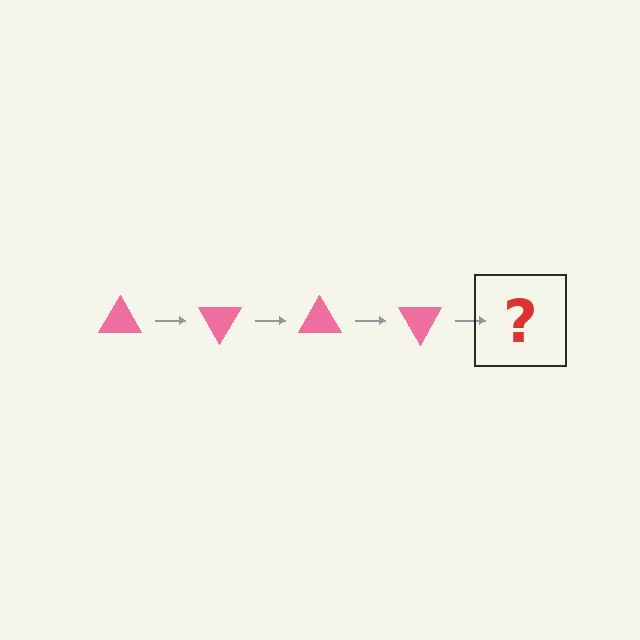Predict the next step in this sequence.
The next step is a pink triangle rotated 240 degrees.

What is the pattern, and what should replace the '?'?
The pattern is that the triangle rotates 60 degrees each step. The '?' should be a pink triangle rotated 240 degrees.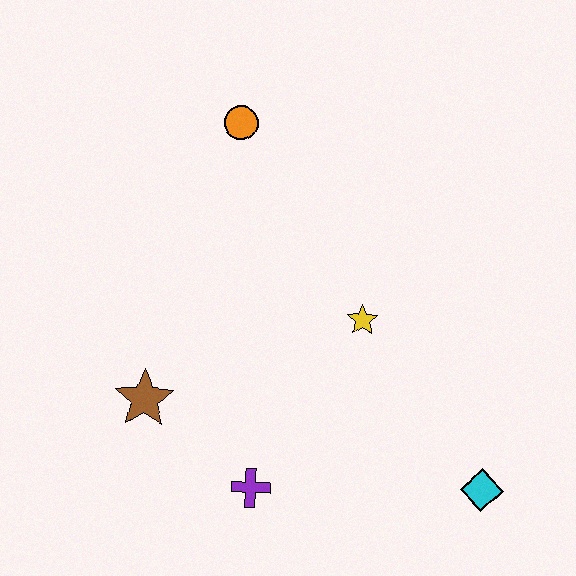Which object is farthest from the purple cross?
The orange circle is farthest from the purple cross.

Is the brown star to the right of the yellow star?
No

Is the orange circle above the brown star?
Yes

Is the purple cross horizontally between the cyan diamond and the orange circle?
Yes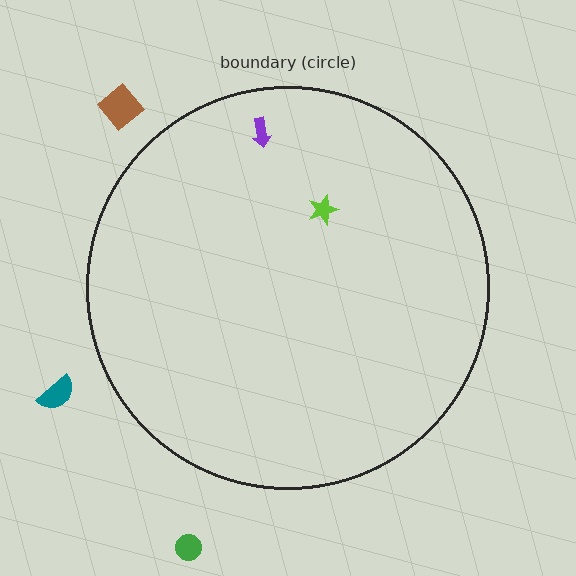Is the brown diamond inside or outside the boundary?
Outside.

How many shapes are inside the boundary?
2 inside, 3 outside.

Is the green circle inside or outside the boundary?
Outside.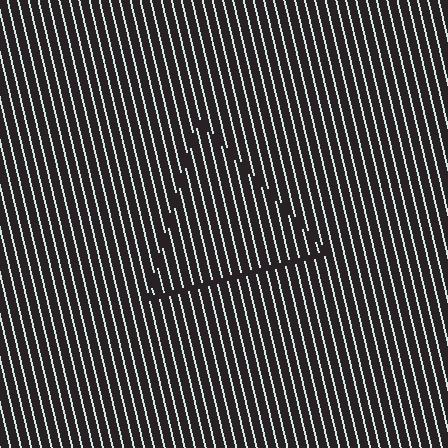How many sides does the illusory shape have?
3 sides — the line-ends trace a triangle.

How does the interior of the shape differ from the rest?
The interior of the shape contains the same grating, shifted by half a period — the contour is defined by the phase discontinuity where line-ends from the inner and outer gratings abut.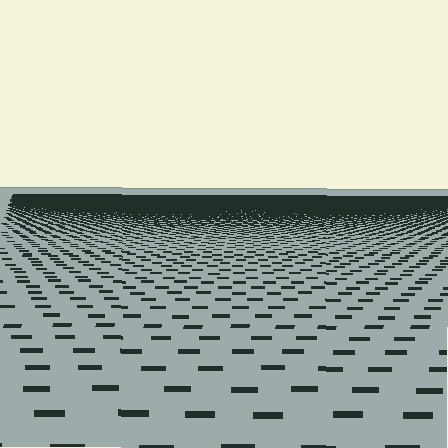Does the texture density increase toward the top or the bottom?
Density increases toward the top.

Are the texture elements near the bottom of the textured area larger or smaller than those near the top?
Larger. Near the bottom, elements are closer to the viewer and appear at a bigger on-screen size.